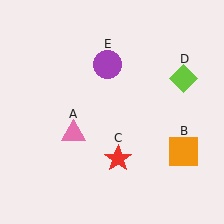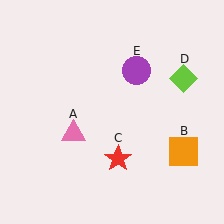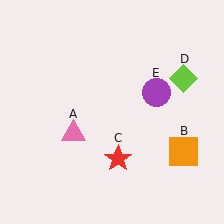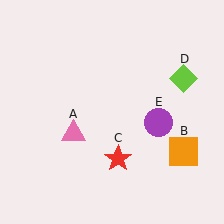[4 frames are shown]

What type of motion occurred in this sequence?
The purple circle (object E) rotated clockwise around the center of the scene.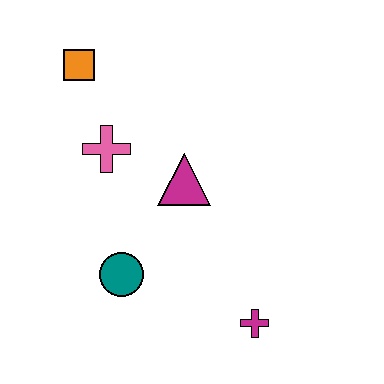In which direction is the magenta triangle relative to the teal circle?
The magenta triangle is above the teal circle.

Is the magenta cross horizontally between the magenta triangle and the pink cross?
No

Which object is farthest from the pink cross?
The magenta cross is farthest from the pink cross.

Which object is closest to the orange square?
The pink cross is closest to the orange square.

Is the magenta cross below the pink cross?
Yes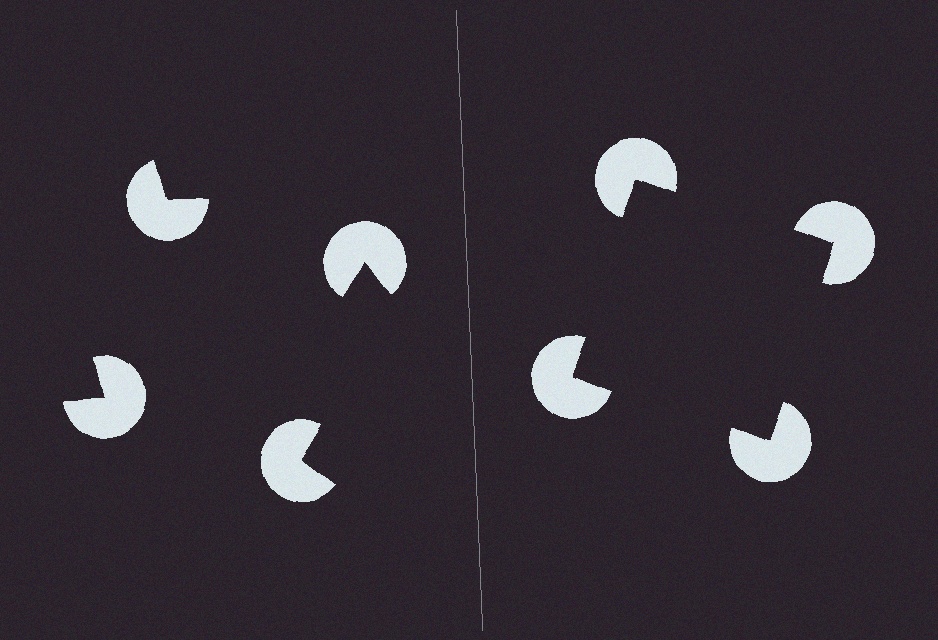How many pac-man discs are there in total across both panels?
8 — 4 on each side.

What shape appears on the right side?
An illusory square.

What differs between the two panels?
The pac-man discs are positioned identically on both sides; only the wedge orientations differ. On the right they align to a square; on the left they are misaligned.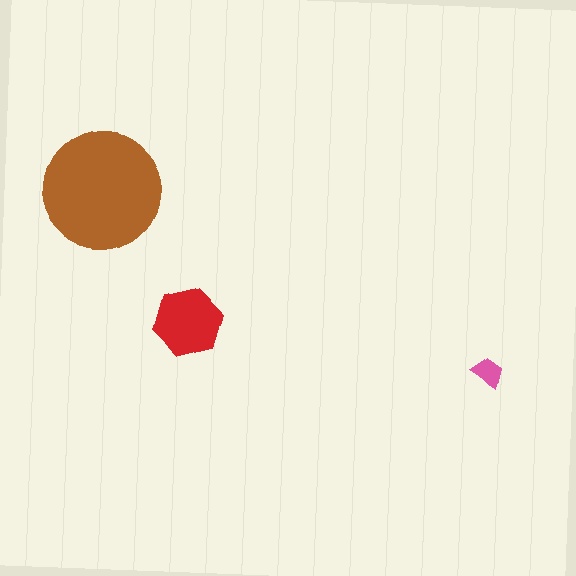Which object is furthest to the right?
The pink trapezoid is rightmost.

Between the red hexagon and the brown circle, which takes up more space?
The brown circle.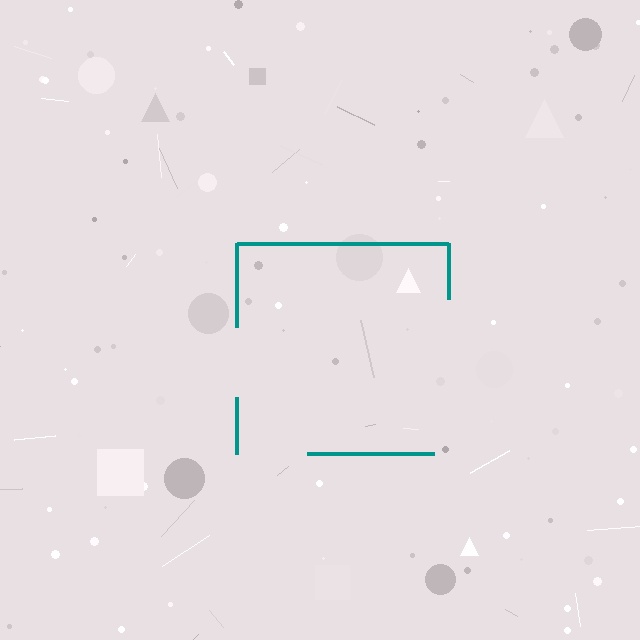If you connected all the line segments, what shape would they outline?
They would outline a square.